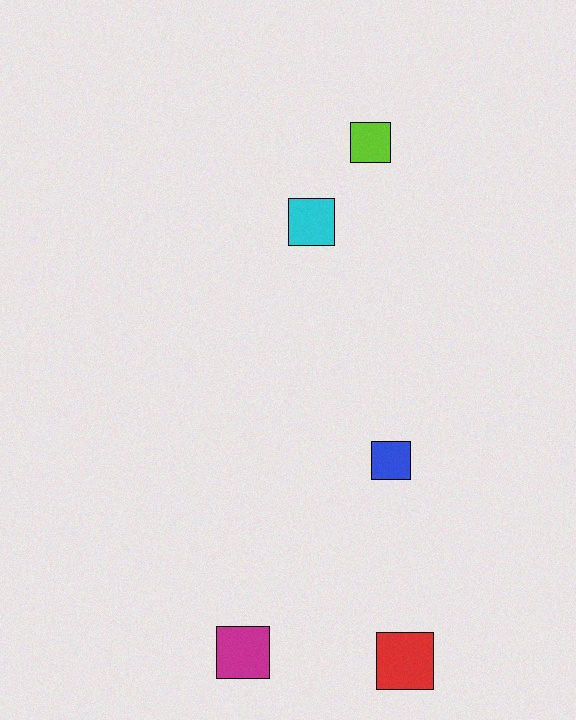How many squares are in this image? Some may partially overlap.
There are 5 squares.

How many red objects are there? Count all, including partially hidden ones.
There is 1 red object.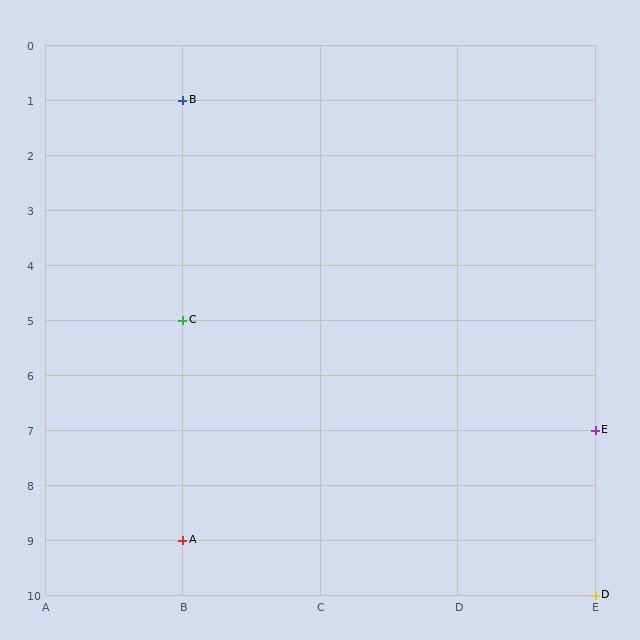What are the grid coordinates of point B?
Point B is at grid coordinates (B, 1).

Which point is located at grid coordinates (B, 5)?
Point C is at (B, 5).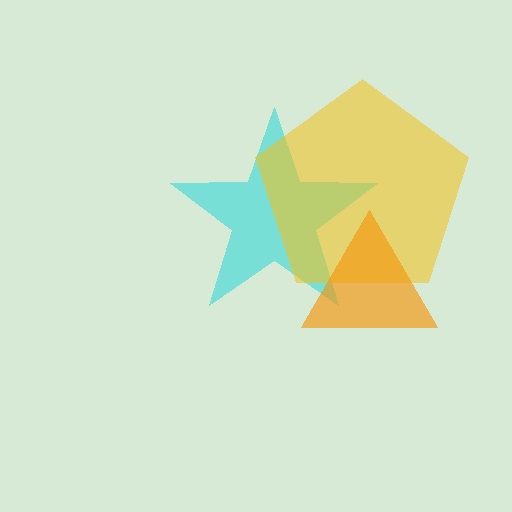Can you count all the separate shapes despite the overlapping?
Yes, there are 3 separate shapes.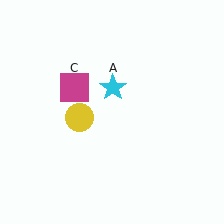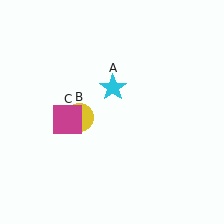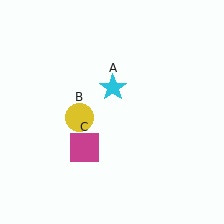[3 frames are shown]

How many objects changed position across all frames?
1 object changed position: magenta square (object C).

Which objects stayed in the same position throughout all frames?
Cyan star (object A) and yellow circle (object B) remained stationary.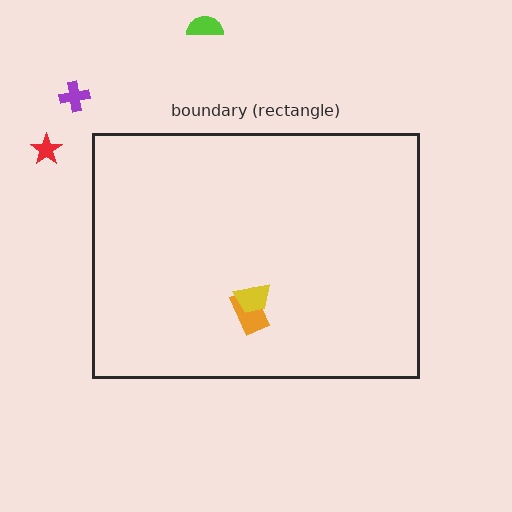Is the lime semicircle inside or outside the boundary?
Outside.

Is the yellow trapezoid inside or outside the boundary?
Inside.